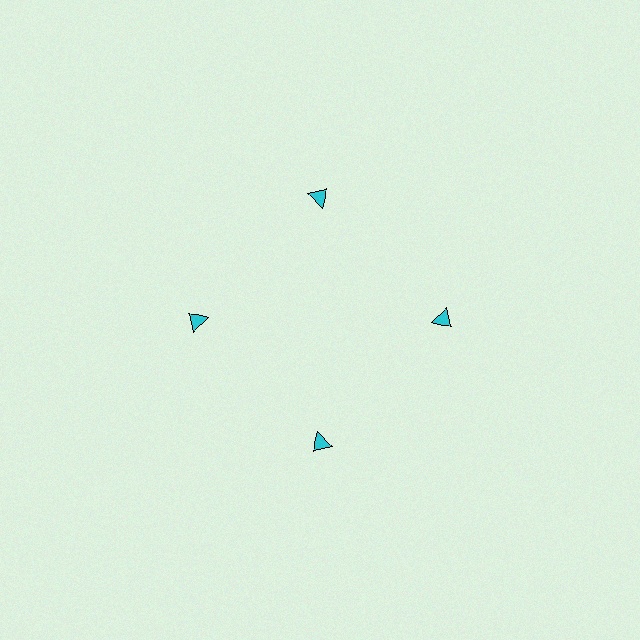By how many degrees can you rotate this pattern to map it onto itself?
The pattern maps onto itself every 90 degrees of rotation.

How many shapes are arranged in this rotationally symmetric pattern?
There are 4 shapes, arranged in 4 groups of 1.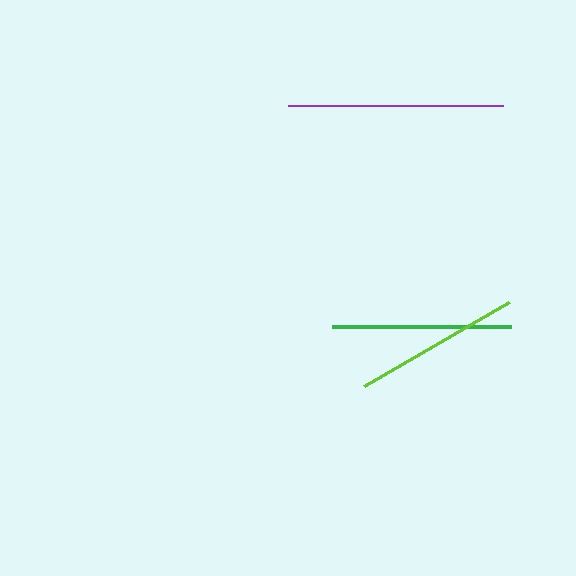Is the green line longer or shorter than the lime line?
The green line is longer than the lime line.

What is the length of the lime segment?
The lime segment is approximately 168 pixels long.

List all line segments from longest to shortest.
From longest to shortest: purple, green, lime.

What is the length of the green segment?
The green segment is approximately 179 pixels long.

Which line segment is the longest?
The purple line is the longest at approximately 215 pixels.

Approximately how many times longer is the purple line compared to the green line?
The purple line is approximately 1.2 times the length of the green line.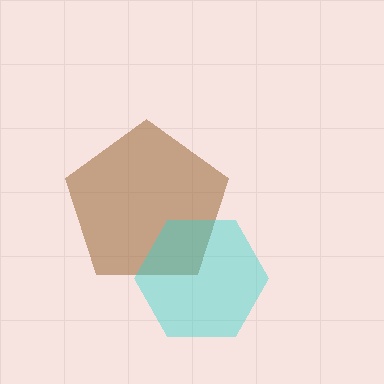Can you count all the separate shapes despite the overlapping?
Yes, there are 2 separate shapes.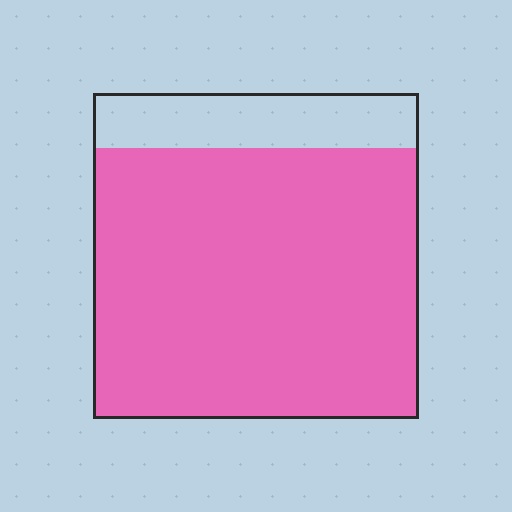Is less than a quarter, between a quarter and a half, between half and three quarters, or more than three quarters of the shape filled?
More than three quarters.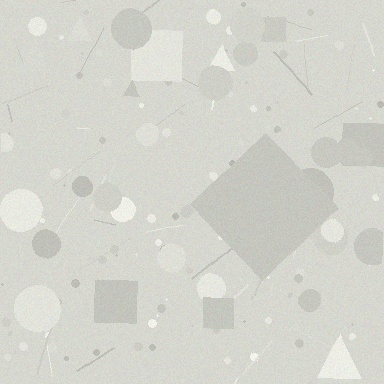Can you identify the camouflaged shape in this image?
The camouflaged shape is a diamond.